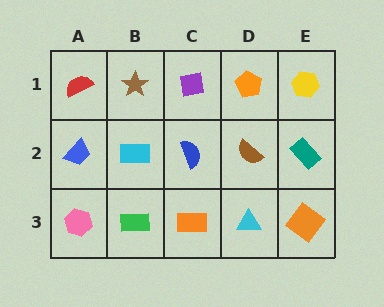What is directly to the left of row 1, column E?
An orange pentagon.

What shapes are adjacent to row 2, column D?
An orange pentagon (row 1, column D), a cyan triangle (row 3, column D), a blue semicircle (row 2, column C), a teal rectangle (row 2, column E).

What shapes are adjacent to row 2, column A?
A red semicircle (row 1, column A), a pink hexagon (row 3, column A), a cyan rectangle (row 2, column B).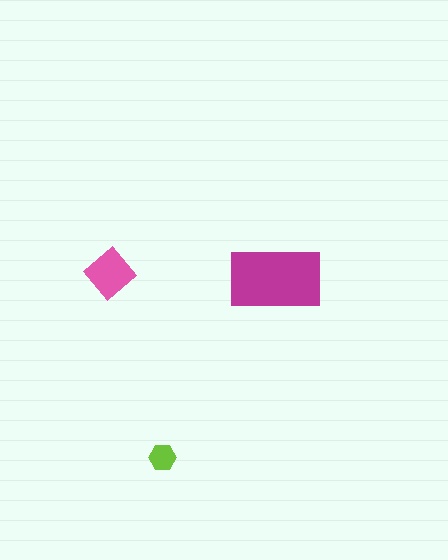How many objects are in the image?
There are 3 objects in the image.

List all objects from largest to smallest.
The magenta rectangle, the pink diamond, the lime hexagon.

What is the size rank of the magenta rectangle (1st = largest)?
1st.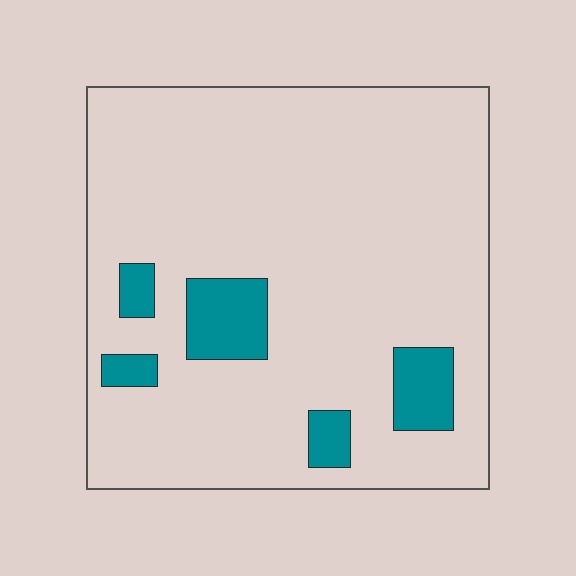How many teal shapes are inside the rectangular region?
5.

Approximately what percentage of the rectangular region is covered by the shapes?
Approximately 10%.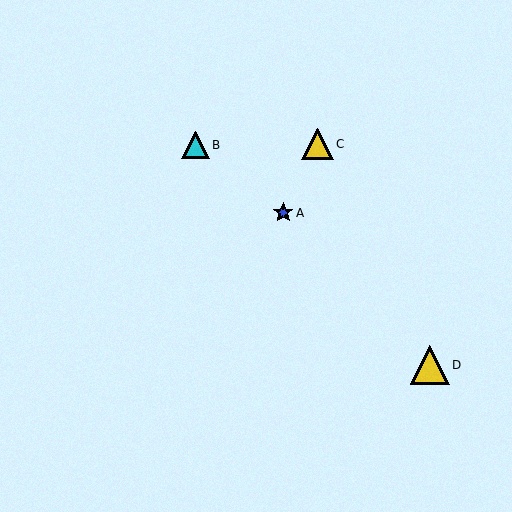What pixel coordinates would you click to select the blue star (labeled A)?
Click at (283, 213) to select the blue star A.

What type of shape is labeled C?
Shape C is a yellow triangle.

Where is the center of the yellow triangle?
The center of the yellow triangle is at (430, 365).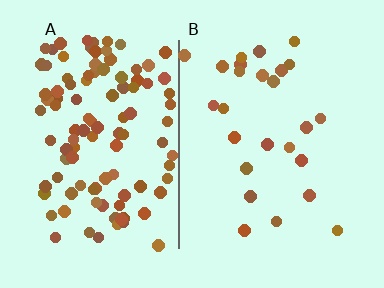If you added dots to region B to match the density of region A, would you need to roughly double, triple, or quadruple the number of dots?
Approximately quadruple.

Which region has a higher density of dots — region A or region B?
A (the left).